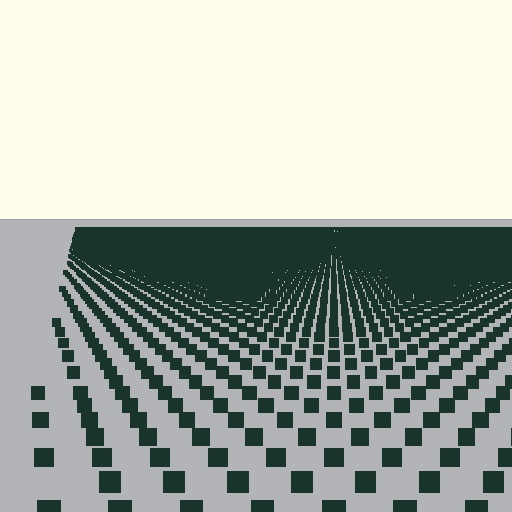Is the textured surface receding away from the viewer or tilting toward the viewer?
The surface is receding away from the viewer. Texture elements get smaller and denser toward the top.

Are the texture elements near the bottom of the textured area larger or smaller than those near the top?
Larger. Near the bottom, elements are closer to the viewer and appear at a bigger on-screen size.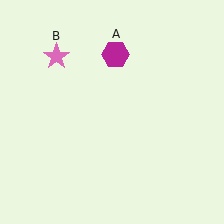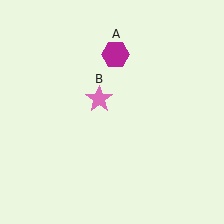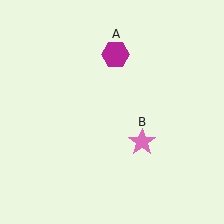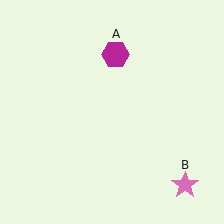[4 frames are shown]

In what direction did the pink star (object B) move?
The pink star (object B) moved down and to the right.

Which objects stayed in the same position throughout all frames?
Magenta hexagon (object A) remained stationary.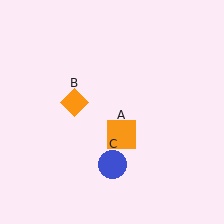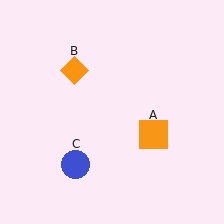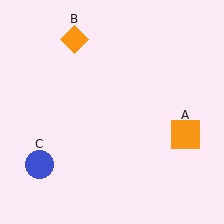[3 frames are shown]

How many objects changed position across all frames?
3 objects changed position: orange square (object A), orange diamond (object B), blue circle (object C).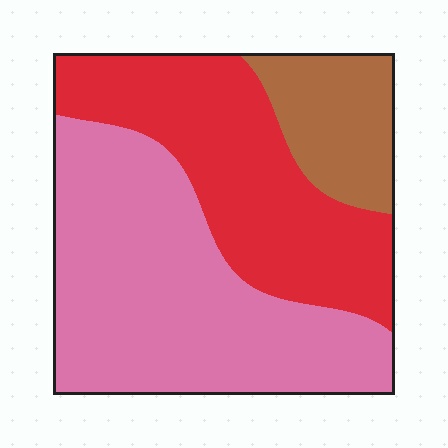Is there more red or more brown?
Red.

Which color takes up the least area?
Brown, at roughly 15%.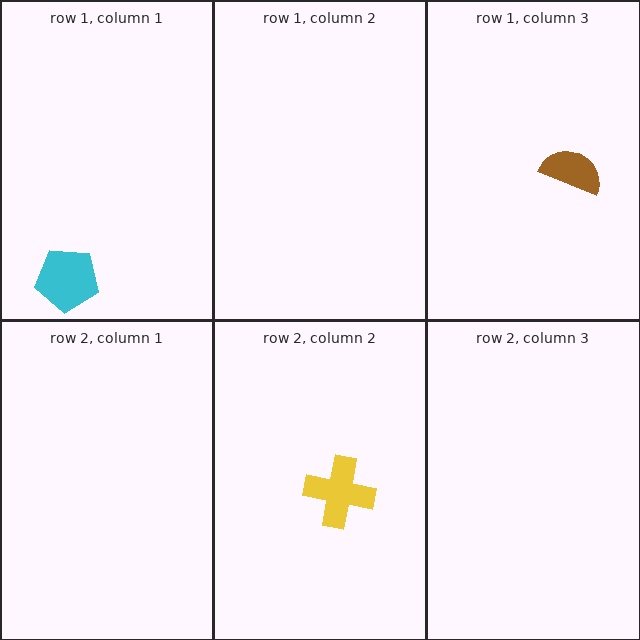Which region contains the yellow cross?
The row 2, column 2 region.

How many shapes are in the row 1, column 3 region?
1.